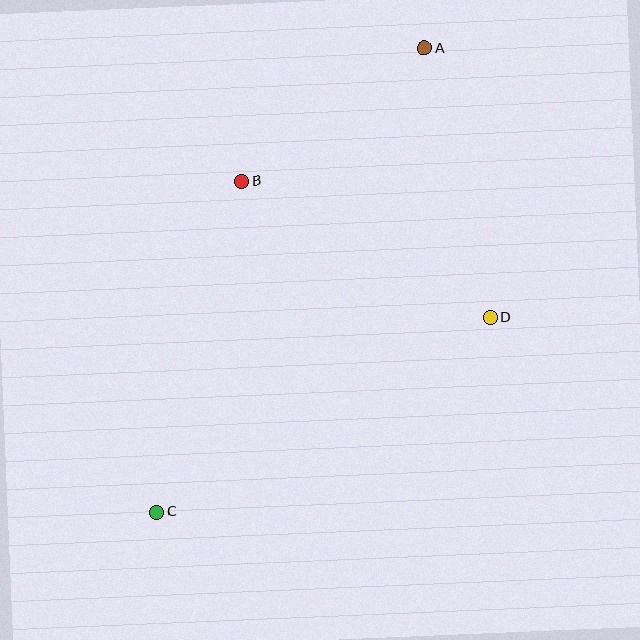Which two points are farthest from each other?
Points A and C are farthest from each other.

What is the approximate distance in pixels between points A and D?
The distance between A and D is approximately 278 pixels.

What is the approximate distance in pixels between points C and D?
The distance between C and D is approximately 386 pixels.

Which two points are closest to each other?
Points A and B are closest to each other.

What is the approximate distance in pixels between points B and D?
The distance between B and D is approximately 284 pixels.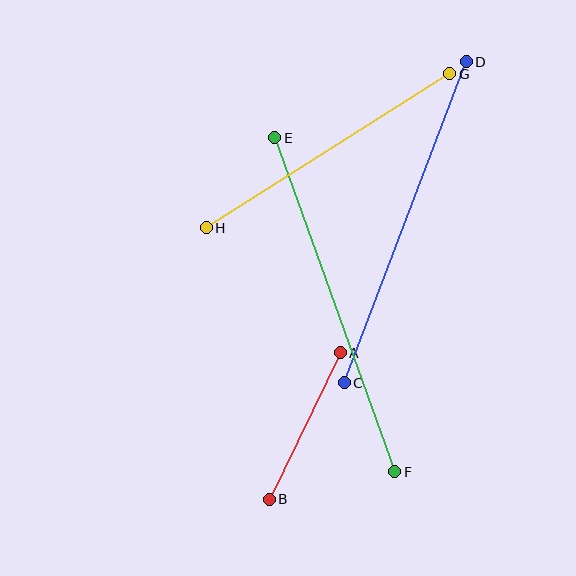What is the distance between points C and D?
The distance is approximately 343 pixels.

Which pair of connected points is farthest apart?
Points E and F are farthest apart.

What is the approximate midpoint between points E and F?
The midpoint is at approximately (335, 305) pixels.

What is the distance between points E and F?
The distance is approximately 355 pixels.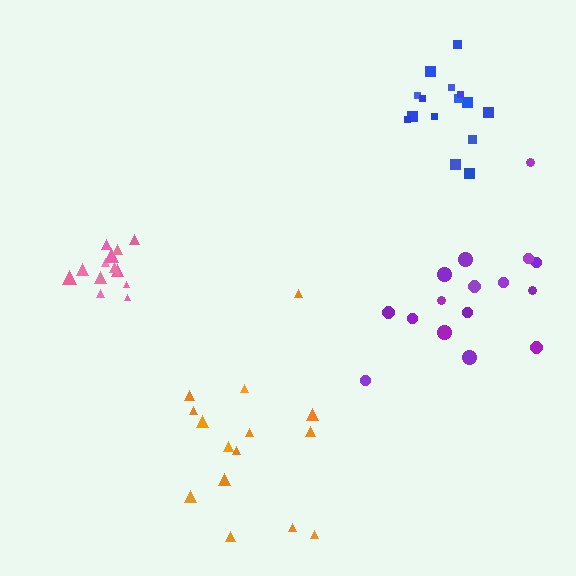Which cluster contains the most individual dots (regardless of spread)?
Purple (16).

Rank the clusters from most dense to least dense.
pink, blue, purple, orange.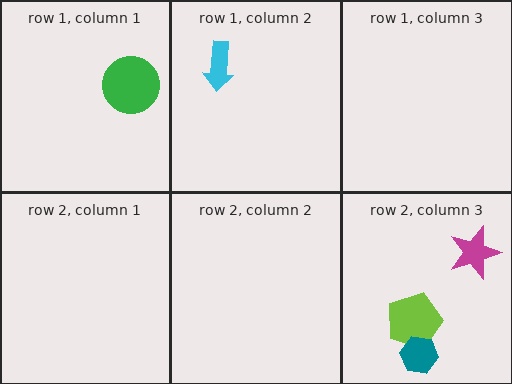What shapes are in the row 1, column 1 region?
The green circle.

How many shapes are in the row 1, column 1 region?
1.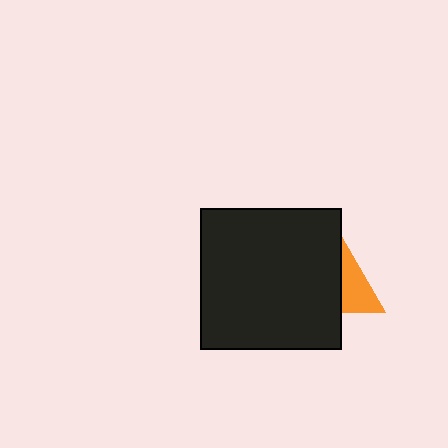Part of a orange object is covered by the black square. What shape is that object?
It is a triangle.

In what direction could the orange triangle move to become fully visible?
The orange triangle could move right. That would shift it out from behind the black square entirely.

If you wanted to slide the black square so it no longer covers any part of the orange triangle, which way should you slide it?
Slide it left — that is the most direct way to separate the two shapes.